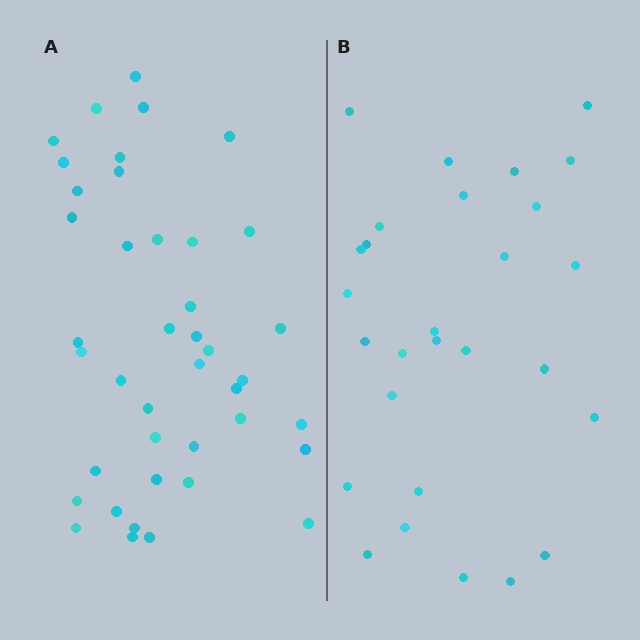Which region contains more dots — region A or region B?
Region A (the left region) has more dots.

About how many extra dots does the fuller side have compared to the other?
Region A has approximately 15 more dots than region B.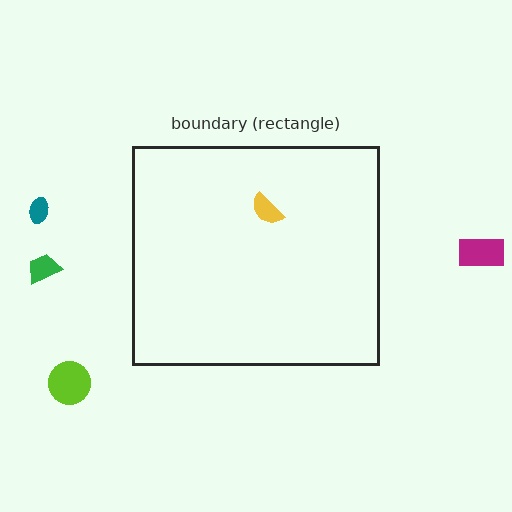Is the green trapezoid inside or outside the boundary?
Outside.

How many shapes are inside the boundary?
1 inside, 4 outside.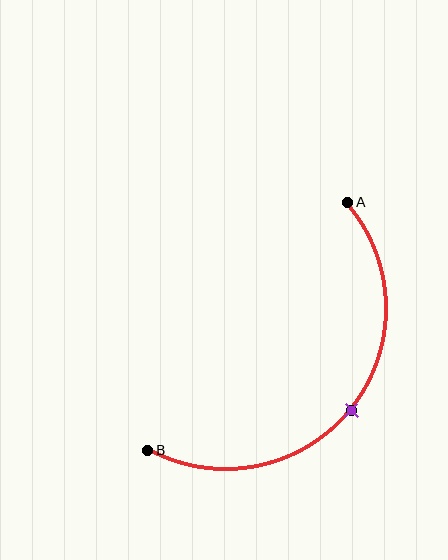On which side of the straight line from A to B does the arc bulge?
The arc bulges below and to the right of the straight line connecting A and B.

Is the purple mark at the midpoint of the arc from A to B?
Yes. The purple mark lies on the arc at equal arc-length from both A and B — it is the arc midpoint.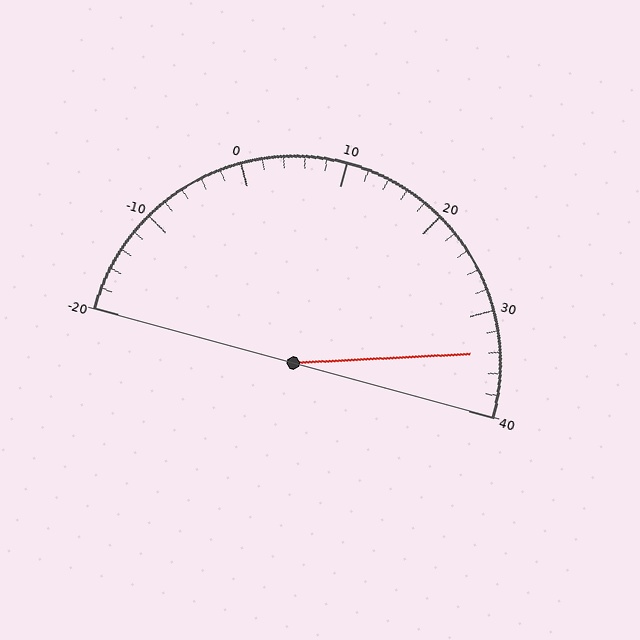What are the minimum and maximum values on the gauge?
The gauge ranges from -20 to 40.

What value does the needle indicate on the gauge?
The needle indicates approximately 34.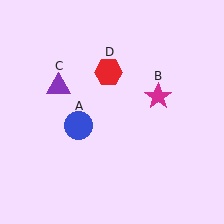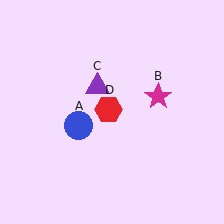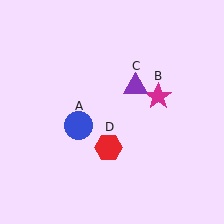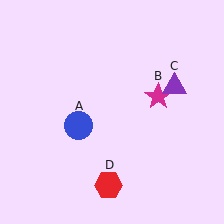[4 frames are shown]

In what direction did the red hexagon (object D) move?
The red hexagon (object D) moved down.